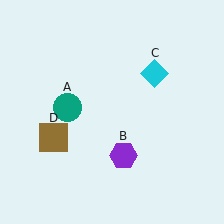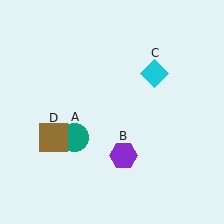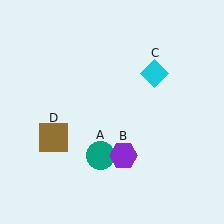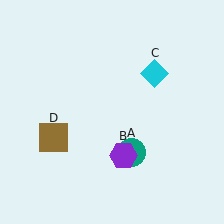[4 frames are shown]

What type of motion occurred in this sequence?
The teal circle (object A) rotated counterclockwise around the center of the scene.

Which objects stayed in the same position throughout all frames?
Purple hexagon (object B) and cyan diamond (object C) and brown square (object D) remained stationary.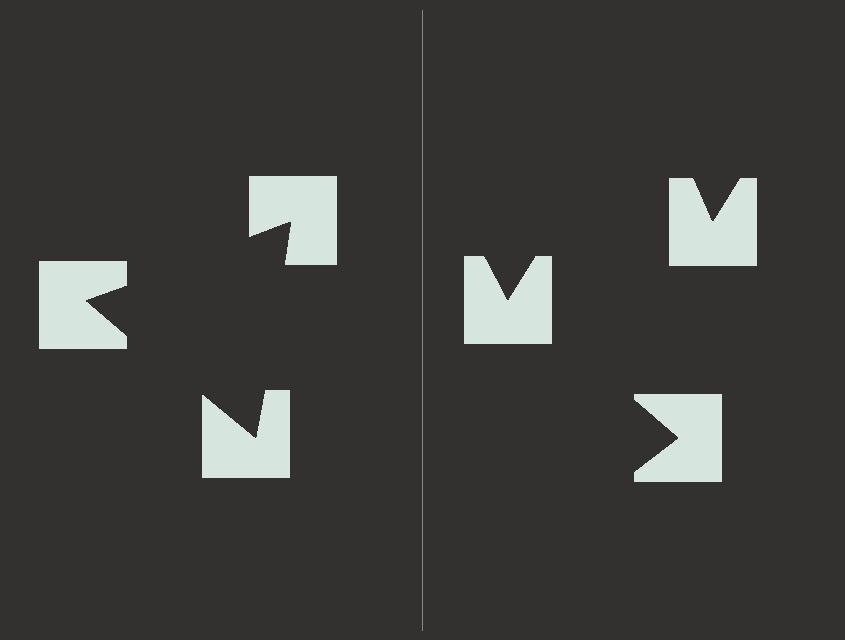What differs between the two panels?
The notched squares are positioned identically on both sides; only the wedge orientations differ. On the left they align to a triangle; on the right they are misaligned.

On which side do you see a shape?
An illusory triangle appears on the left side. On the right side the wedge cuts are rotated, so no coherent shape forms.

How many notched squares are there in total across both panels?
6 — 3 on each side.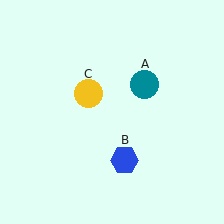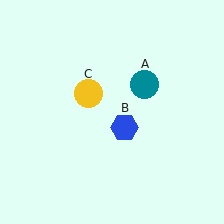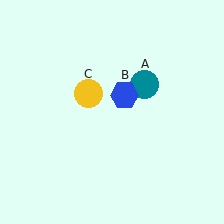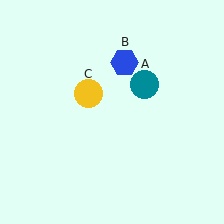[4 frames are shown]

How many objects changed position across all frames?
1 object changed position: blue hexagon (object B).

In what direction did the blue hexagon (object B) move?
The blue hexagon (object B) moved up.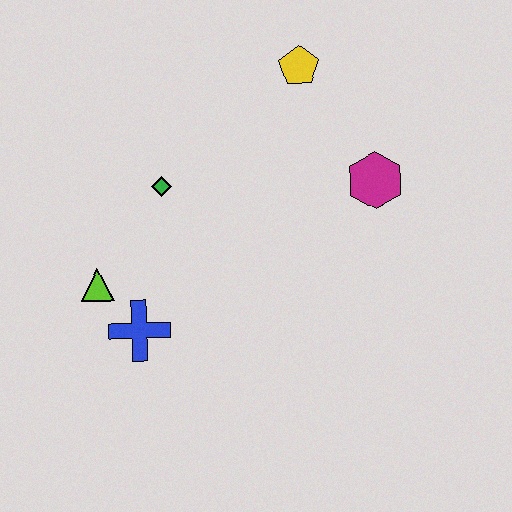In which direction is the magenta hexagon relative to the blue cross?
The magenta hexagon is to the right of the blue cross.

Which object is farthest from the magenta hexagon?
The lime triangle is farthest from the magenta hexagon.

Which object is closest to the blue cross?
The lime triangle is closest to the blue cross.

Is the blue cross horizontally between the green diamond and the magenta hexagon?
No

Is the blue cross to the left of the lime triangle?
No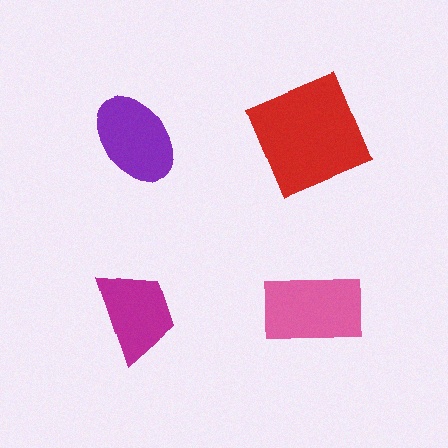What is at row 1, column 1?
A purple ellipse.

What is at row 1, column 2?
A red square.